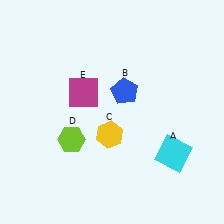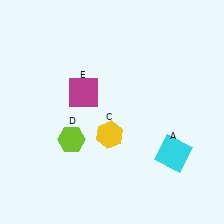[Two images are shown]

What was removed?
The blue pentagon (B) was removed in Image 2.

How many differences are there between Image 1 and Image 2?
There is 1 difference between the two images.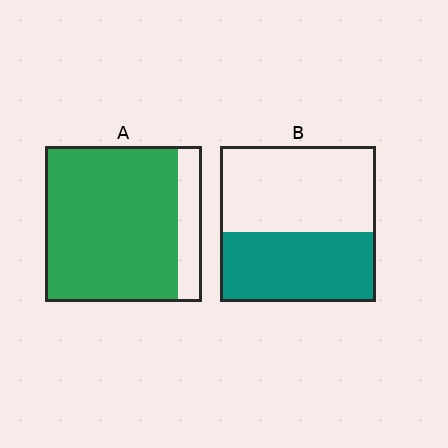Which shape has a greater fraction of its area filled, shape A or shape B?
Shape A.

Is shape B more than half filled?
No.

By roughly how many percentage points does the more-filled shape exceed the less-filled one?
By roughly 40 percentage points (A over B).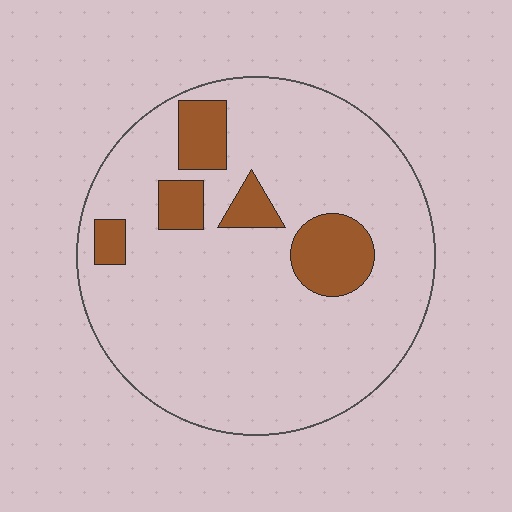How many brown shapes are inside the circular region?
5.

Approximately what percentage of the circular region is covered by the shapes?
Approximately 15%.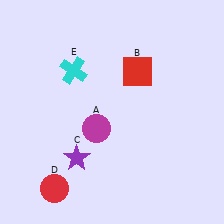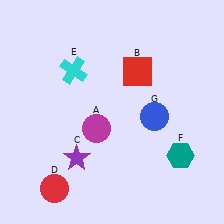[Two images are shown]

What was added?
A teal hexagon (F), a blue circle (G) were added in Image 2.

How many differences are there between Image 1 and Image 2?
There are 2 differences between the two images.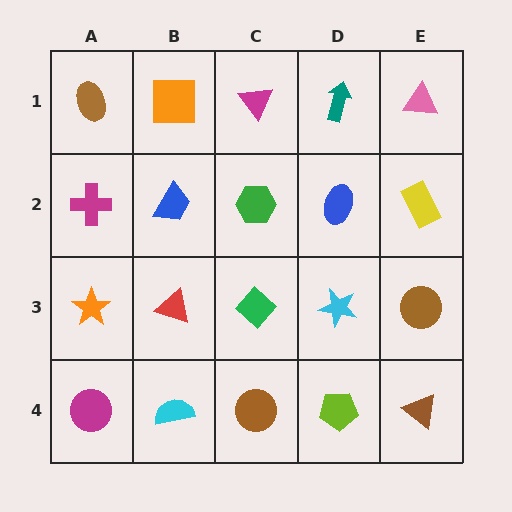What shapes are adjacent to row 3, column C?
A green hexagon (row 2, column C), a brown circle (row 4, column C), a red triangle (row 3, column B), a cyan star (row 3, column D).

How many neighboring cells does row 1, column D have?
3.